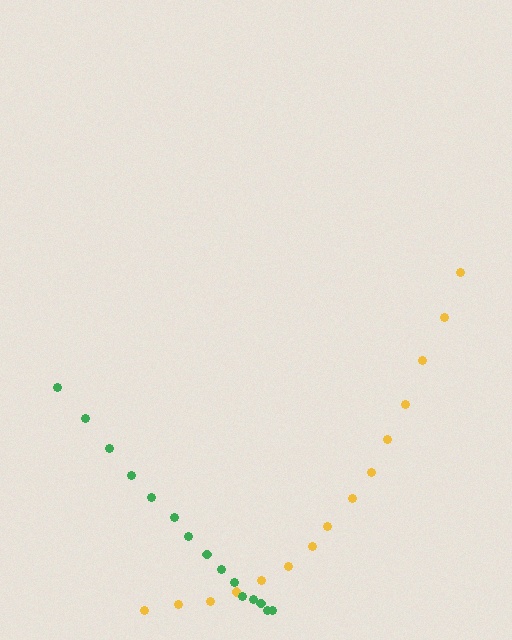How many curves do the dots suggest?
There are 2 distinct paths.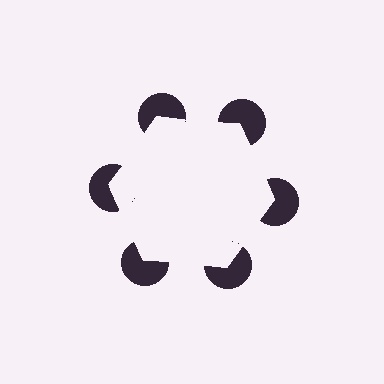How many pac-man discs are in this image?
There are 6 — one at each vertex of the illusory hexagon.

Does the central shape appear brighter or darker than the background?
It typically appears slightly brighter than the background, even though no actual brightness change is drawn.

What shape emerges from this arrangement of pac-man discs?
An illusory hexagon — its edges are inferred from the aligned wedge cuts in the pac-man discs, not physically drawn.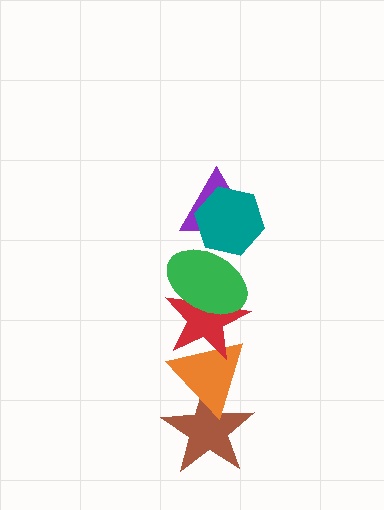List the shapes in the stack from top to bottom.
From top to bottom: the teal hexagon, the purple triangle, the green ellipse, the red star, the orange triangle, the brown star.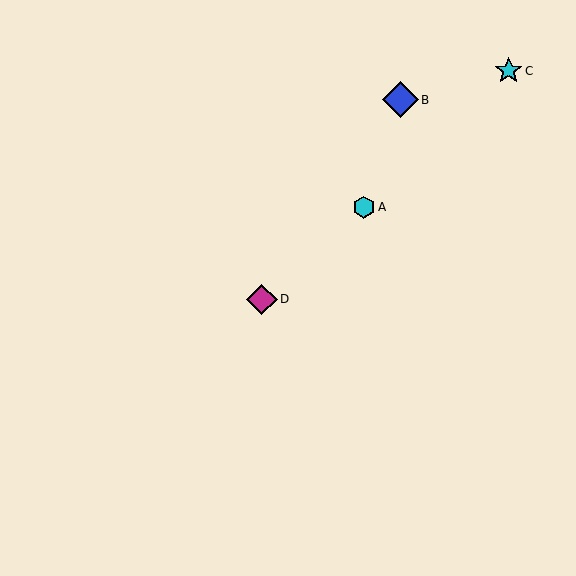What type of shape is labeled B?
Shape B is a blue diamond.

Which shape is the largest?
The blue diamond (labeled B) is the largest.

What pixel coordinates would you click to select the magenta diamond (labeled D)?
Click at (262, 299) to select the magenta diamond D.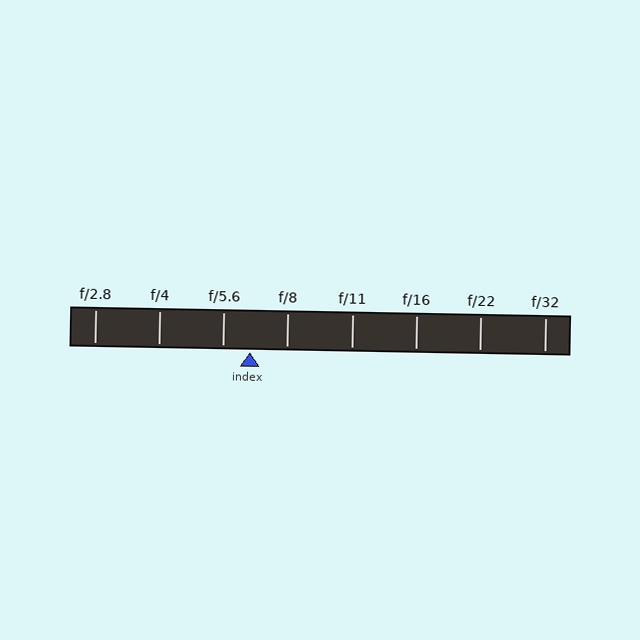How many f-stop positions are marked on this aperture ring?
There are 8 f-stop positions marked.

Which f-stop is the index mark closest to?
The index mark is closest to f/5.6.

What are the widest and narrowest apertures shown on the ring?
The widest aperture shown is f/2.8 and the narrowest is f/32.